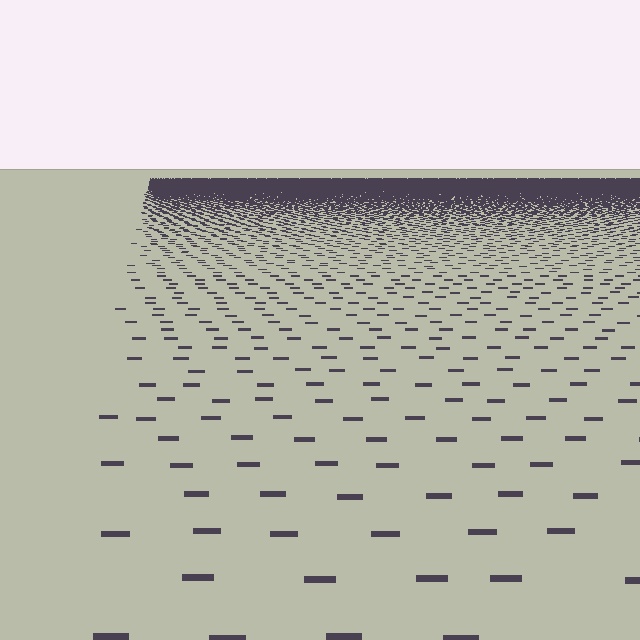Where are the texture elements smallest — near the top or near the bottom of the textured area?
Near the top.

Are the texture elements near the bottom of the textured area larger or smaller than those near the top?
Larger. Near the bottom, elements are closer to the viewer and appear at a bigger on-screen size.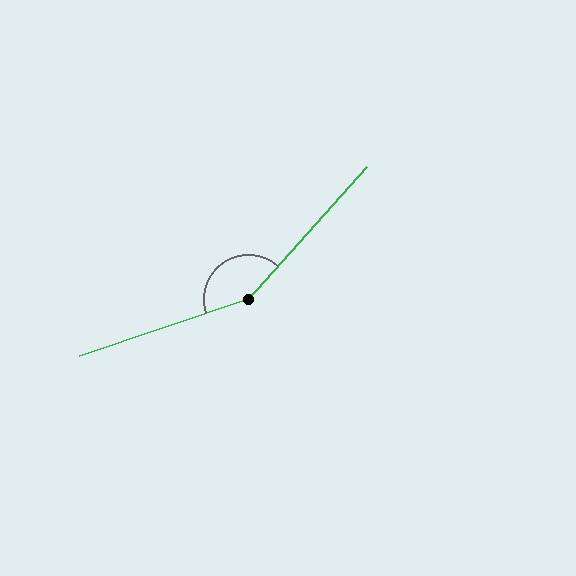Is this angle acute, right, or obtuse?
It is obtuse.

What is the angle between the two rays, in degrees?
Approximately 151 degrees.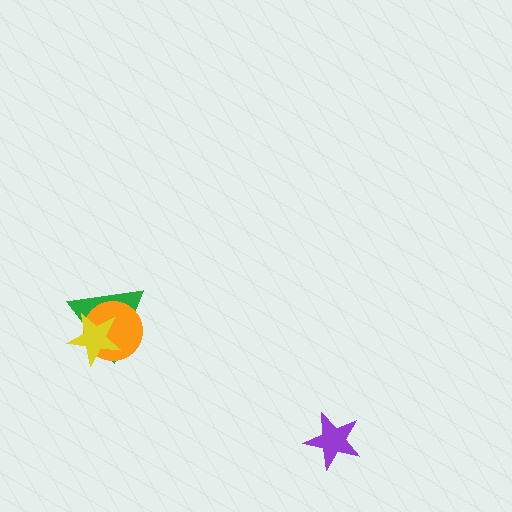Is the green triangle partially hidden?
Yes, it is partially covered by another shape.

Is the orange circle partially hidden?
Yes, it is partially covered by another shape.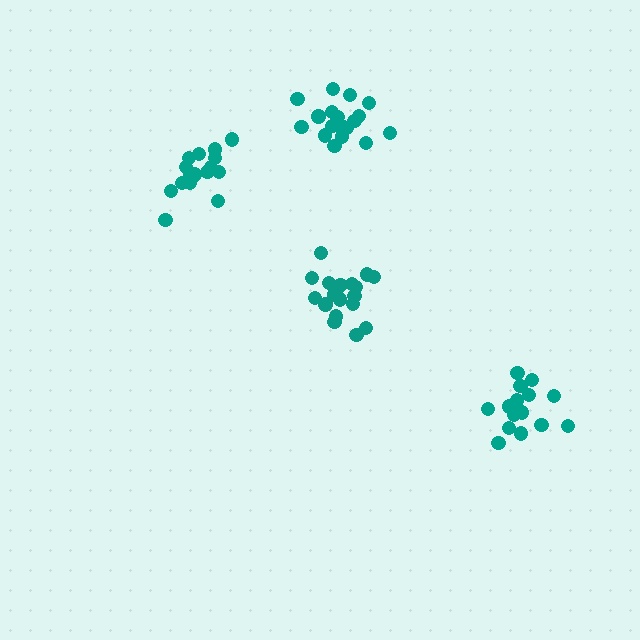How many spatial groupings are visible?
There are 4 spatial groupings.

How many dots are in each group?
Group 1: 15 dots, Group 2: 18 dots, Group 3: 17 dots, Group 4: 19 dots (69 total).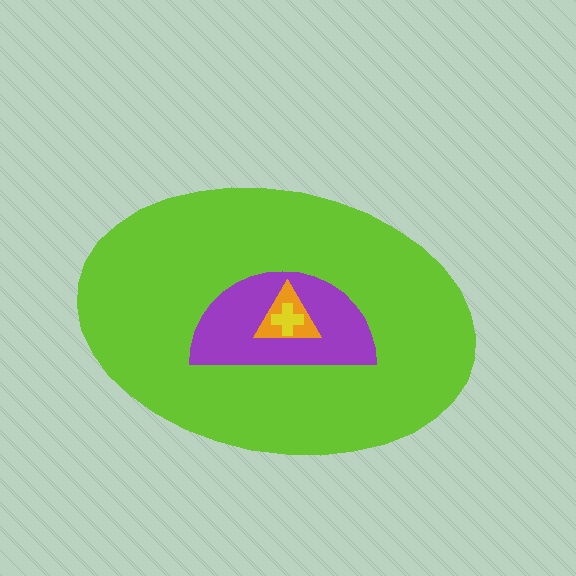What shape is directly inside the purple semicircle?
The orange triangle.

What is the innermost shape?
The yellow cross.